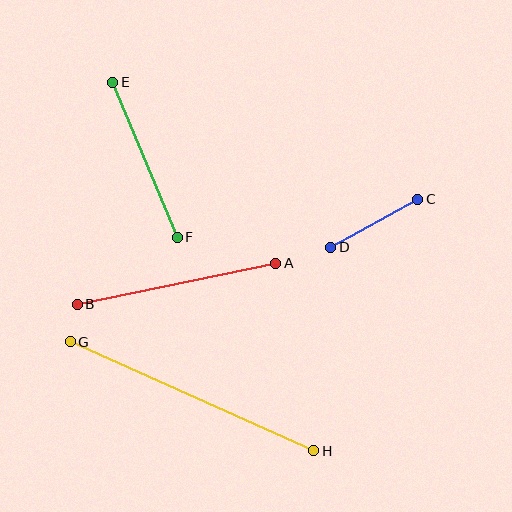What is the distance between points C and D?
The distance is approximately 100 pixels.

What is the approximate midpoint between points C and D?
The midpoint is at approximately (374, 223) pixels.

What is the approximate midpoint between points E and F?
The midpoint is at approximately (145, 160) pixels.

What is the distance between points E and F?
The distance is approximately 168 pixels.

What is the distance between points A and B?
The distance is approximately 203 pixels.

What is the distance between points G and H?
The distance is approximately 267 pixels.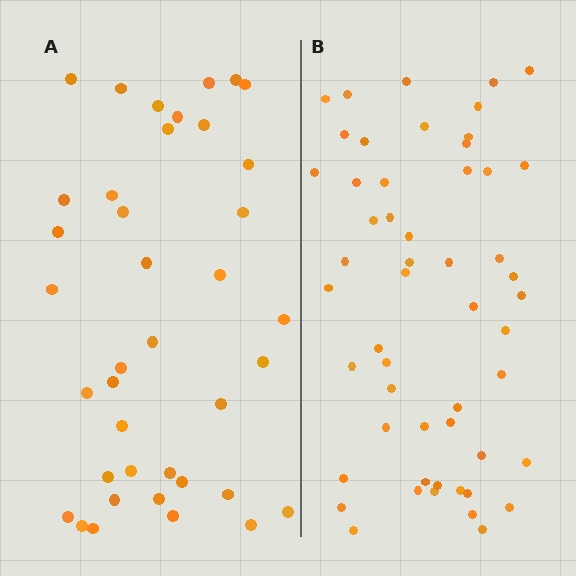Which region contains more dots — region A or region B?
Region B (the right region) has more dots.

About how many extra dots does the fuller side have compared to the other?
Region B has approximately 15 more dots than region A.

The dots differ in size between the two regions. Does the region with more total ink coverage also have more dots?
No. Region A has more total ink coverage because its dots are larger, but region B actually contains more individual dots. Total area can be misleading — the number of items is what matters here.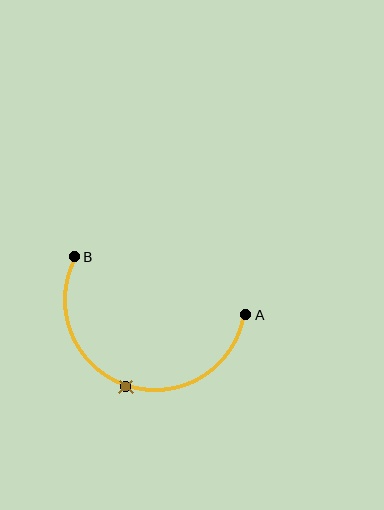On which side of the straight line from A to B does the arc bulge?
The arc bulges below the straight line connecting A and B.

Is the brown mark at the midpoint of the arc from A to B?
Yes. The brown mark lies on the arc at equal arc-length from both A and B — it is the arc midpoint.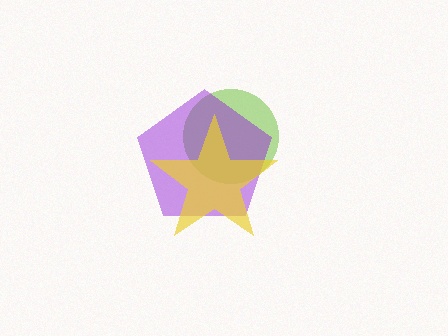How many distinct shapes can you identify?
There are 3 distinct shapes: a lime circle, a purple pentagon, a yellow star.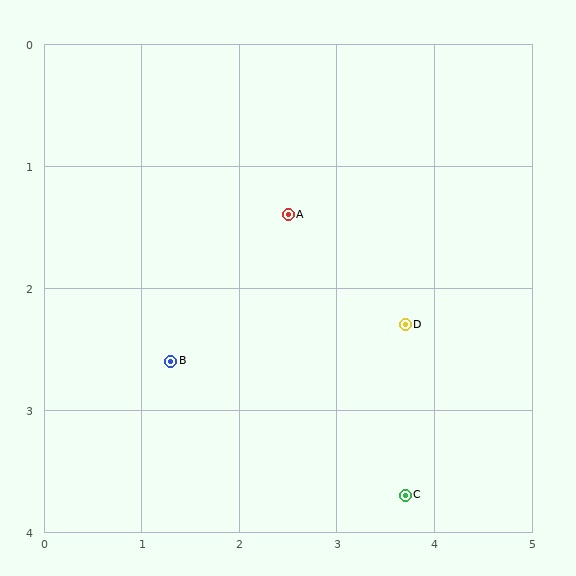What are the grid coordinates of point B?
Point B is at approximately (1.3, 2.6).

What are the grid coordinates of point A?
Point A is at approximately (2.5, 1.4).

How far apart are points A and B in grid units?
Points A and B are about 1.7 grid units apart.